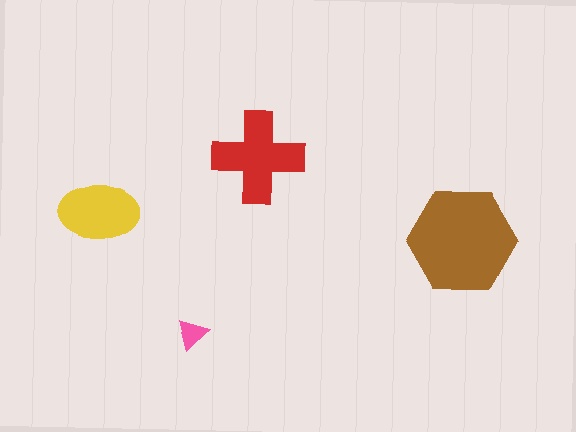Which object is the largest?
The brown hexagon.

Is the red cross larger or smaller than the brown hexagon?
Smaller.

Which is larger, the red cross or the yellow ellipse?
The red cross.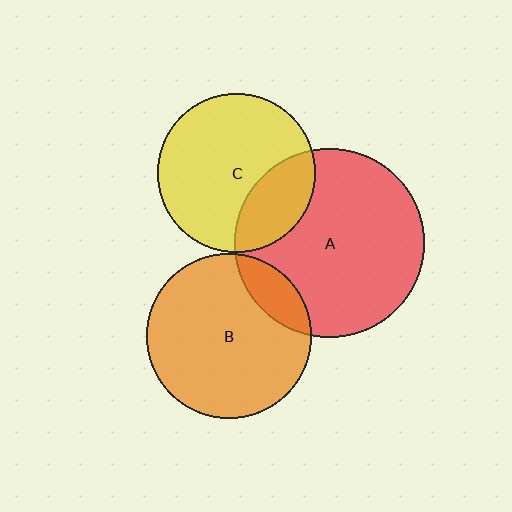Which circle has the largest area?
Circle A (red).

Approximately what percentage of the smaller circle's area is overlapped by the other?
Approximately 15%.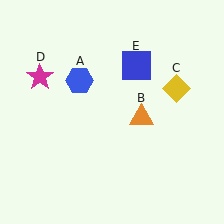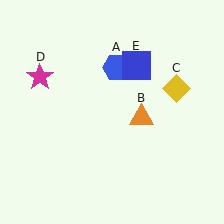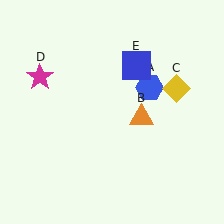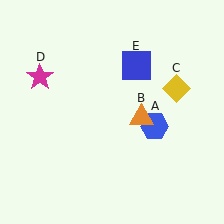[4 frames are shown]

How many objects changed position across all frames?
1 object changed position: blue hexagon (object A).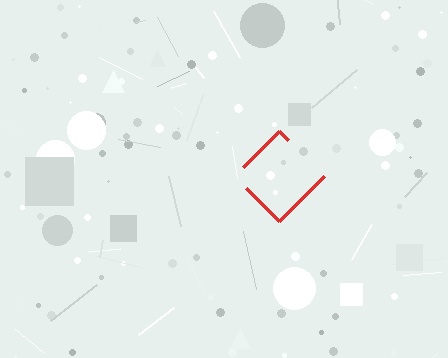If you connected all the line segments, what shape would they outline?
They would outline a diamond.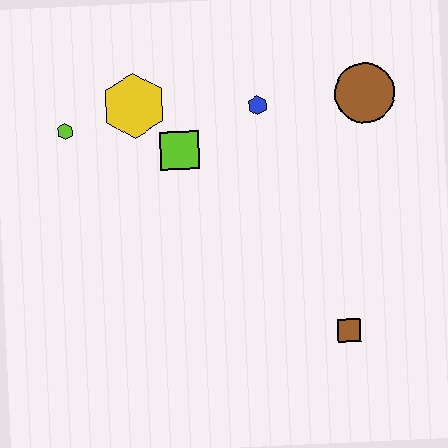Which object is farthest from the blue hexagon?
The brown square is farthest from the blue hexagon.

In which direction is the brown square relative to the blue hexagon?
The brown square is below the blue hexagon.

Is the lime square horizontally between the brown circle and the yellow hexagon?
Yes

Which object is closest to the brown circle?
The blue hexagon is closest to the brown circle.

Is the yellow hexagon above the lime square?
Yes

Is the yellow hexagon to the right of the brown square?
No